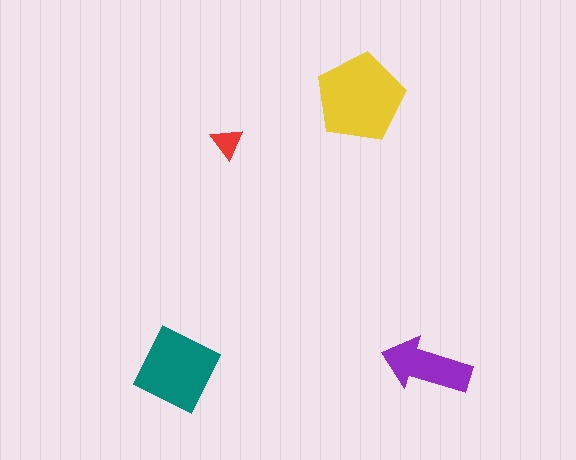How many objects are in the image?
There are 4 objects in the image.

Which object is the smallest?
The red triangle.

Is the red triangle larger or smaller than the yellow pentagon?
Smaller.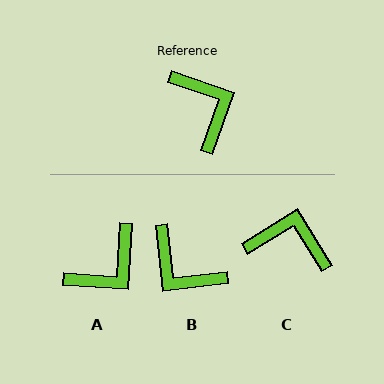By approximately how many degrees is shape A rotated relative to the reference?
Approximately 74 degrees clockwise.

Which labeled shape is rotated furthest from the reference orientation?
B, about 154 degrees away.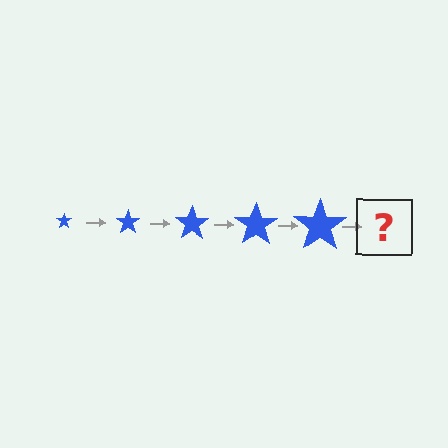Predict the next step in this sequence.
The next step is a blue star, larger than the previous one.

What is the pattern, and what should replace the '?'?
The pattern is that the star gets progressively larger each step. The '?' should be a blue star, larger than the previous one.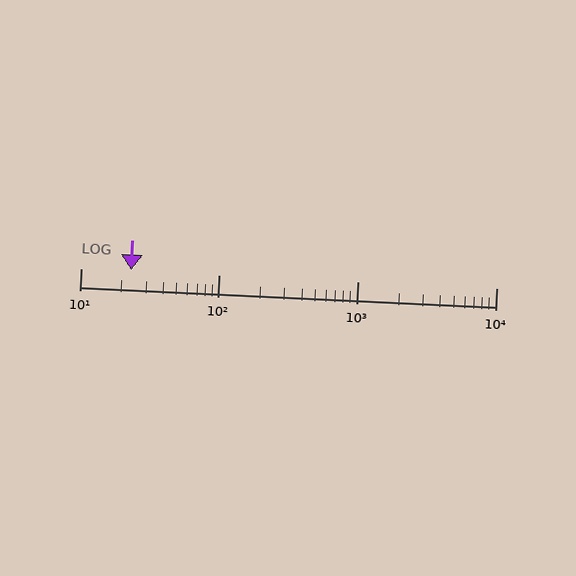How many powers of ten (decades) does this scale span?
The scale spans 3 decades, from 10 to 10000.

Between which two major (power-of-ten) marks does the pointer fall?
The pointer is between 10 and 100.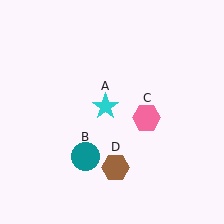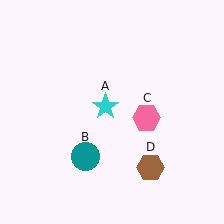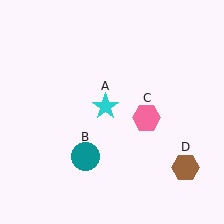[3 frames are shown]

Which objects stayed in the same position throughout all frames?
Cyan star (object A) and teal circle (object B) and pink hexagon (object C) remained stationary.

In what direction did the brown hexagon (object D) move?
The brown hexagon (object D) moved right.